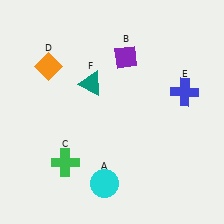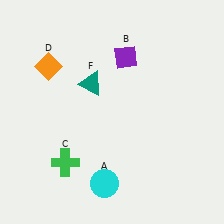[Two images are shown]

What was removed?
The blue cross (E) was removed in Image 2.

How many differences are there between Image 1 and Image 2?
There is 1 difference between the two images.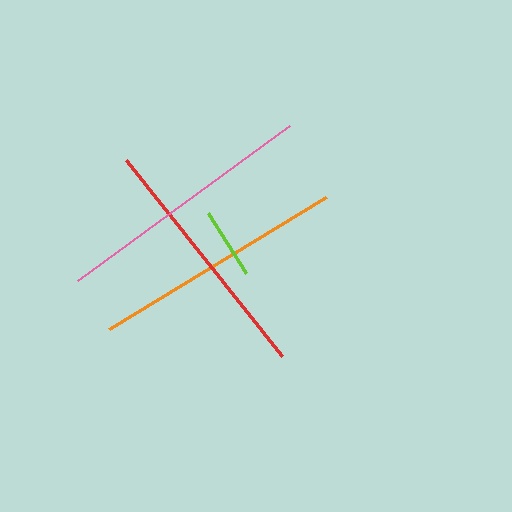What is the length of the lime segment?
The lime segment is approximately 70 pixels long.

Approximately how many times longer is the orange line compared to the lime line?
The orange line is approximately 3.6 times the length of the lime line.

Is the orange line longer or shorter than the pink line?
The pink line is longer than the orange line.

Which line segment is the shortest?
The lime line is the shortest at approximately 70 pixels.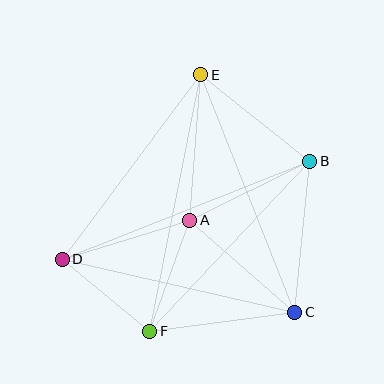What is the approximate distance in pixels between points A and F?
The distance between A and F is approximately 118 pixels.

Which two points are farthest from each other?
Points B and D are farthest from each other.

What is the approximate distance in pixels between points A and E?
The distance between A and E is approximately 146 pixels.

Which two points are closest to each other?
Points D and F are closest to each other.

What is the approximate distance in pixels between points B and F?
The distance between B and F is approximately 234 pixels.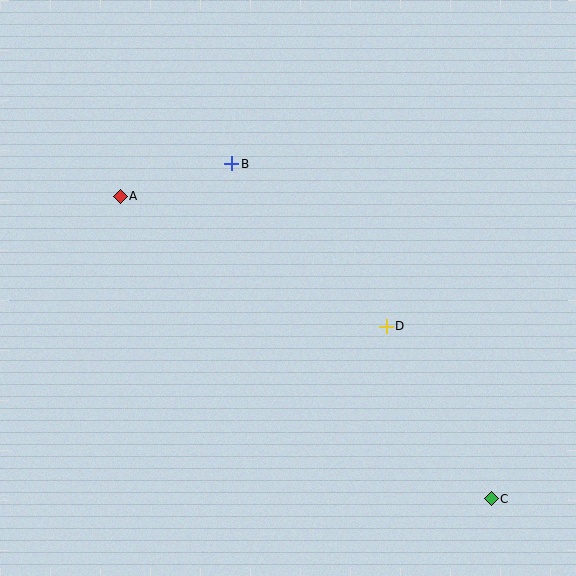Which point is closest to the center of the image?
Point D at (386, 326) is closest to the center.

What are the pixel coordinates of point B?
Point B is at (232, 164).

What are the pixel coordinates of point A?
Point A is at (120, 196).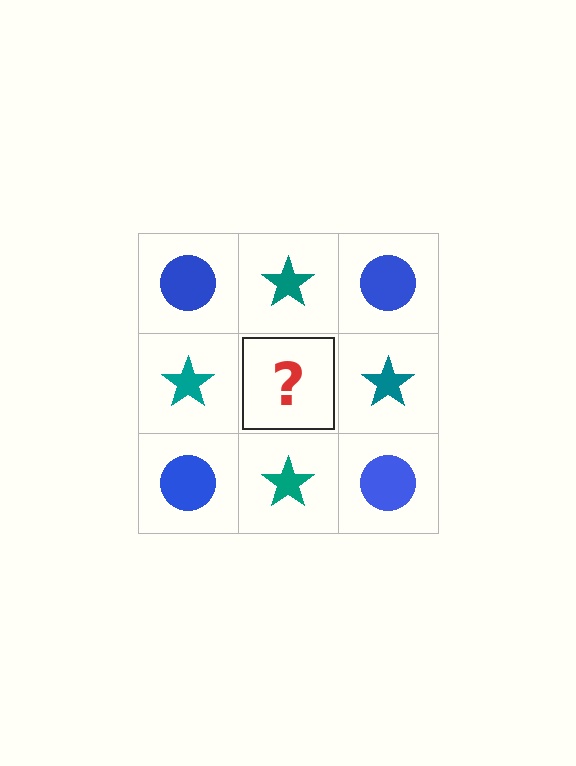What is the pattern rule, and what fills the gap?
The rule is that it alternates blue circle and teal star in a checkerboard pattern. The gap should be filled with a blue circle.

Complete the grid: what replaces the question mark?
The question mark should be replaced with a blue circle.